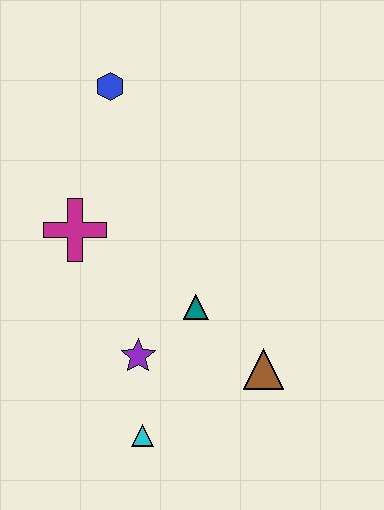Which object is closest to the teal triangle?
The purple star is closest to the teal triangle.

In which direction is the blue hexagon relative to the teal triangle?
The blue hexagon is above the teal triangle.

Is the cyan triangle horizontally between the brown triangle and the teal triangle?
No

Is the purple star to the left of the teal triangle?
Yes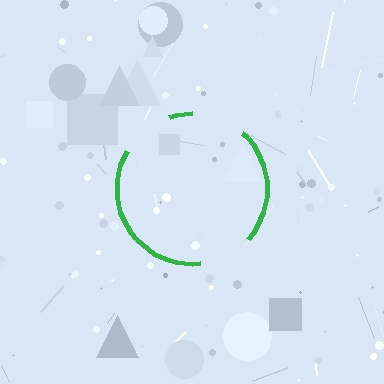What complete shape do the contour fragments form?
The contour fragments form a circle.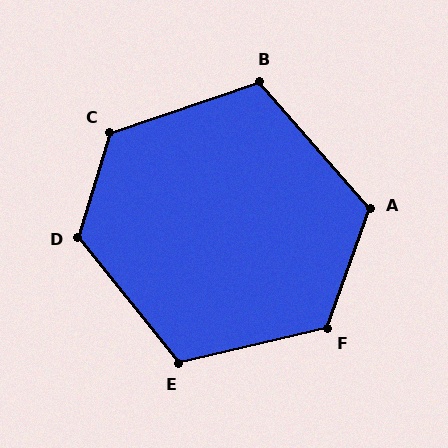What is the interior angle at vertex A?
Approximately 119 degrees (obtuse).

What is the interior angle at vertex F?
Approximately 123 degrees (obtuse).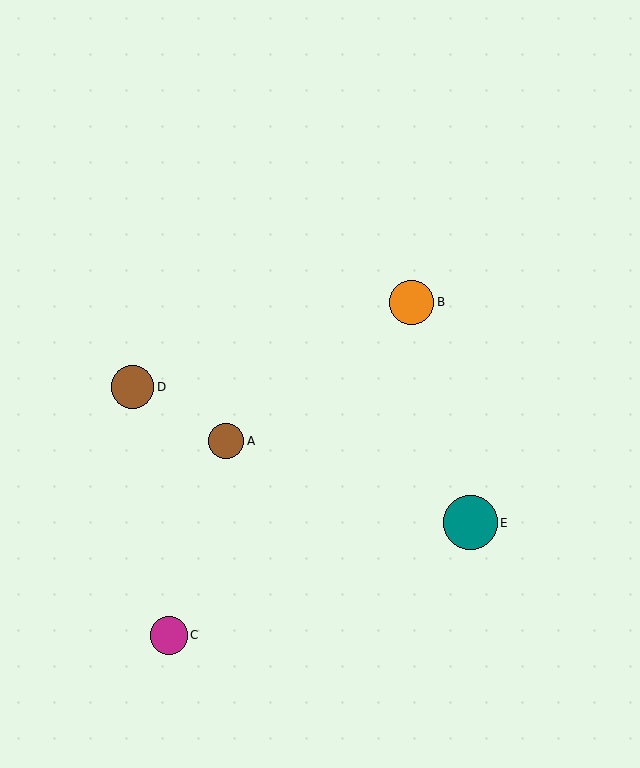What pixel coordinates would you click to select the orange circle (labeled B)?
Click at (412, 302) to select the orange circle B.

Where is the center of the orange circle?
The center of the orange circle is at (412, 302).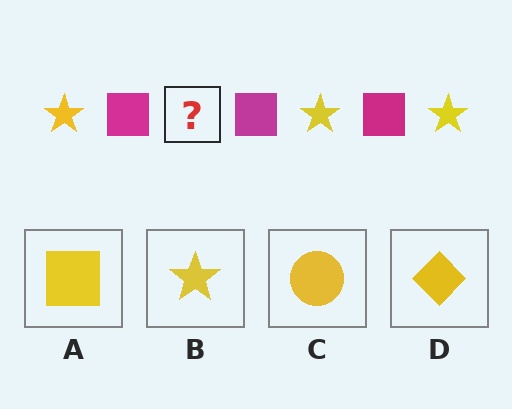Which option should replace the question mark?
Option B.